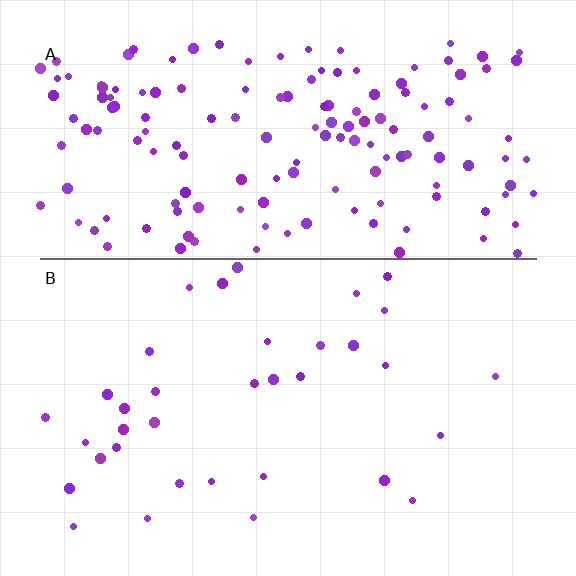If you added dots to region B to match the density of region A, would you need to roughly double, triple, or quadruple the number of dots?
Approximately quadruple.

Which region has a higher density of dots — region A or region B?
A (the top).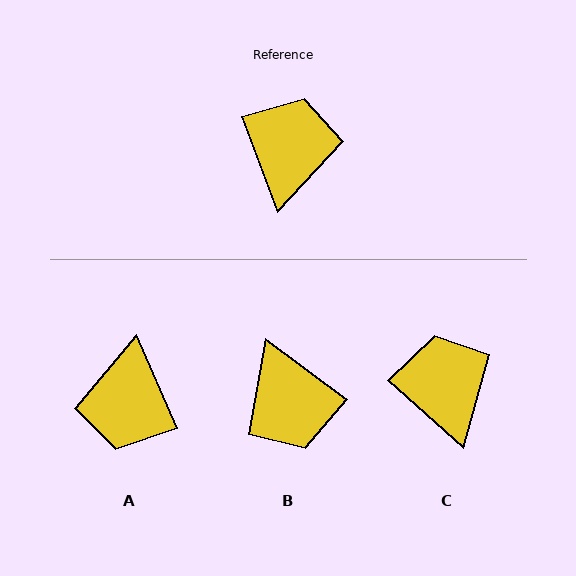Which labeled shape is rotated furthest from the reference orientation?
A, about 177 degrees away.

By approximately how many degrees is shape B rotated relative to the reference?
Approximately 147 degrees clockwise.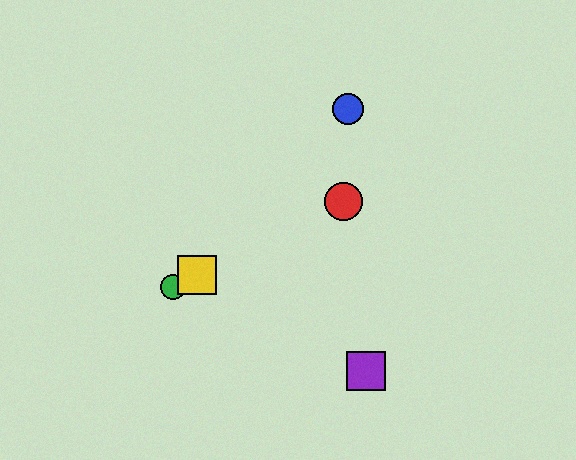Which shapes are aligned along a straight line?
The red circle, the green circle, the yellow square are aligned along a straight line.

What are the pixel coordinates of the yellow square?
The yellow square is at (197, 275).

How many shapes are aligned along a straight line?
3 shapes (the red circle, the green circle, the yellow square) are aligned along a straight line.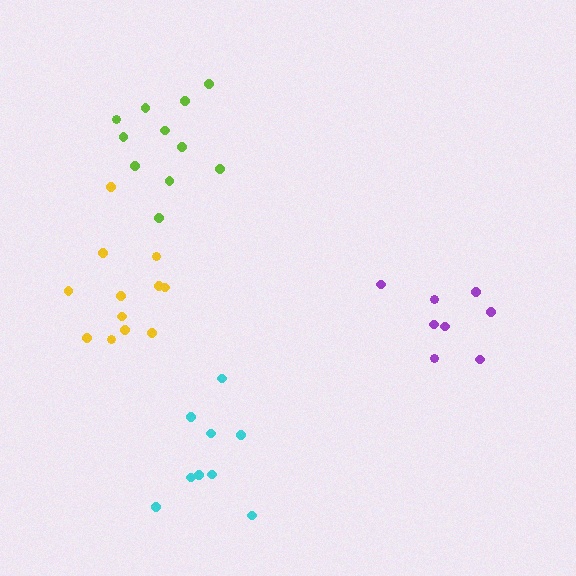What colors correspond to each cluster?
The clusters are colored: lime, purple, cyan, yellow.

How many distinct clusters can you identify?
There are 4 distinct clusters.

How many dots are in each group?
Group 1: 11 dots, Group 2: 8 dots, Group 3: 9 dots, Group 4: 12 dots (40 total).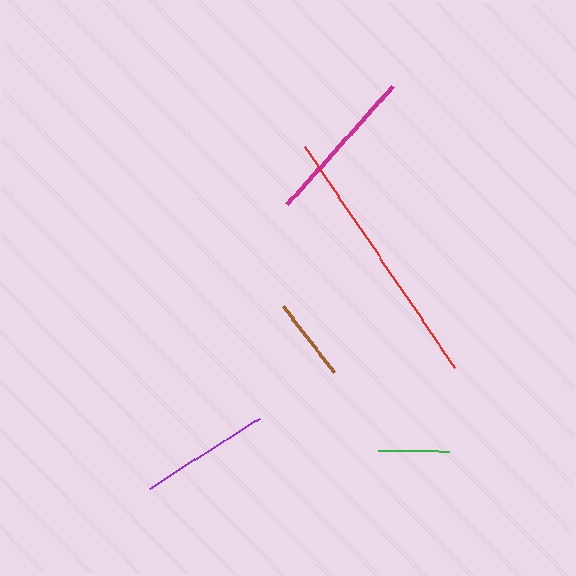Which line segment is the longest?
The red line is the longest at approximately 266 pixels.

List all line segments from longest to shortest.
From longest to shortest: red, magenta, purple, brown, green.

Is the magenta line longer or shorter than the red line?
The red line is longer than the magenta line.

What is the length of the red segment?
The red segment is approximately 266 pixels long.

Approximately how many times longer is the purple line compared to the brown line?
The purple line is approximately 1.6 times the length of the brown line.